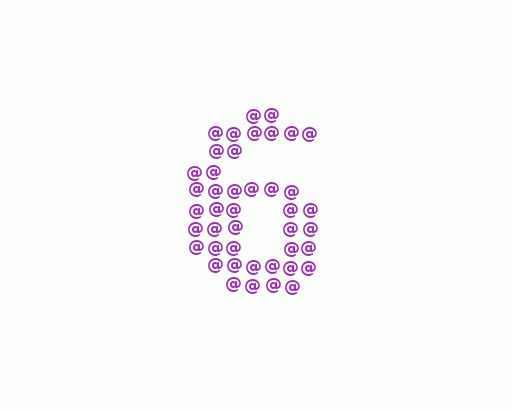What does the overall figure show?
The overall figure shows the digit 6.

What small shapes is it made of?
It is made of small at signs.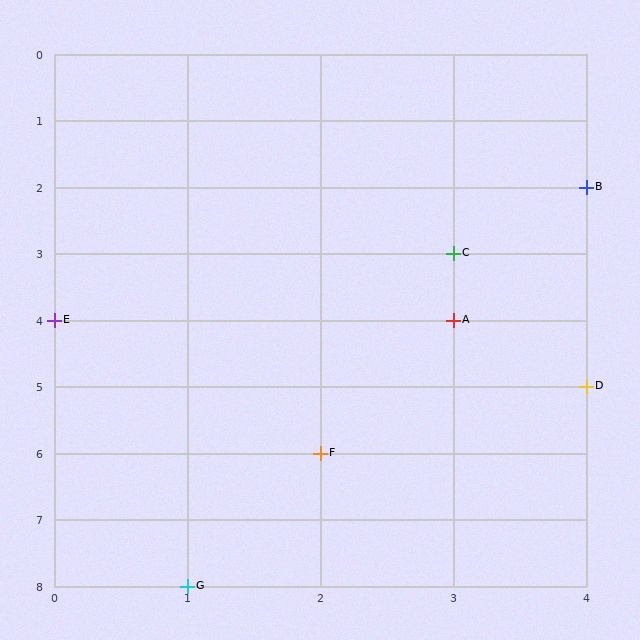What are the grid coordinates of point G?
Point G is at grid coordinates (1, 8).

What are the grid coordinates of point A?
Point A is at grid coordinates (3, 4).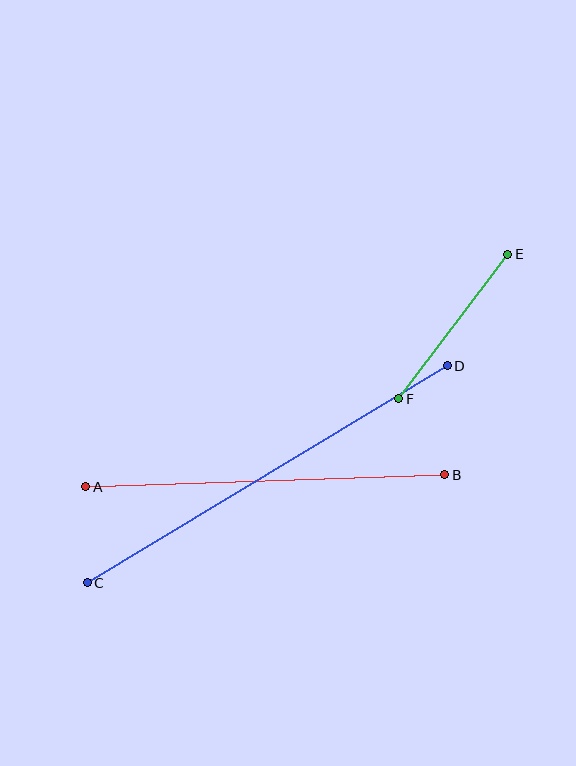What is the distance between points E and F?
The distance is approximately 181 pixels.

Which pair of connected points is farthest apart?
Points C and D are farthest apart.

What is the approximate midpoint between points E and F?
The midpoint is at approximately (453, 327) pixels.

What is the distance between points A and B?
The distance is approximately 360 pixels.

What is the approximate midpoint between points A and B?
The midpoint is at approximately (265, 481) pixels.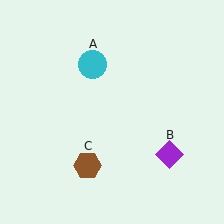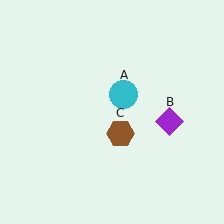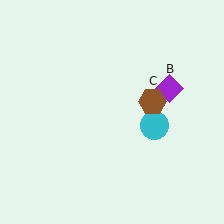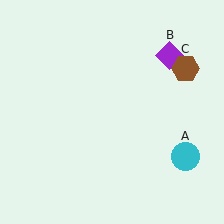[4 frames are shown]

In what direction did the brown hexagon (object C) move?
The brown hexagon (object C) moved up and to the right.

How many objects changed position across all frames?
3 objects changed position: cyan circle (object A), purple diamond (object B), brown hexagon (object C).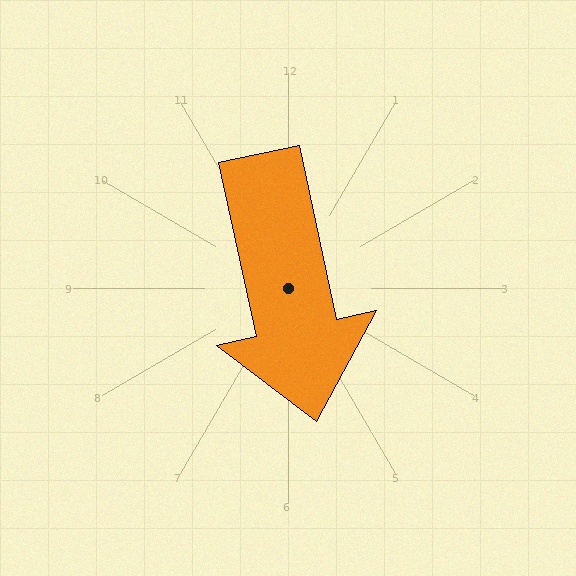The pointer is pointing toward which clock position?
Roughly 6 o'clock.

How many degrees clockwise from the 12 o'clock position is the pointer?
Approximately 168 degrees.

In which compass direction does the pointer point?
South.